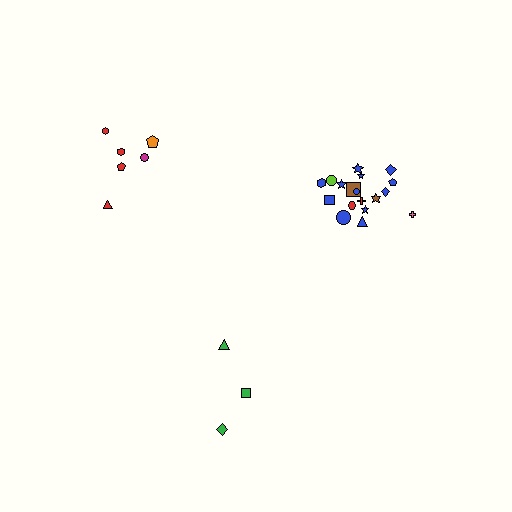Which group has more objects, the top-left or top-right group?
The top-right group.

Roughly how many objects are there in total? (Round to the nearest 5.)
Roughly 25 objects in total.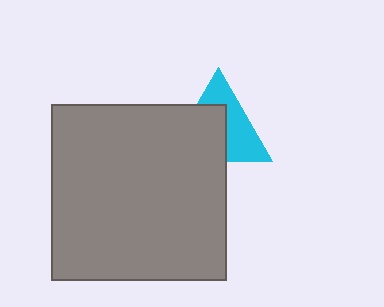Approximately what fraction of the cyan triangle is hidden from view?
Roughly 53% of the cyan triangle is hidden behind the gray square.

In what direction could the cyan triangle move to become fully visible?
The cyan triangle could move toward the upper-right. That would shift it out from behind the gray square entirely.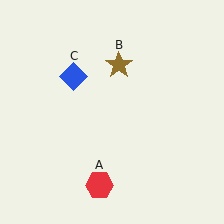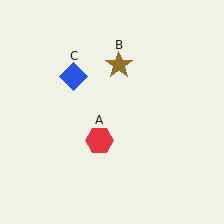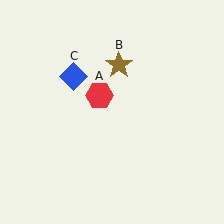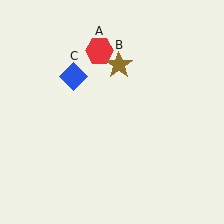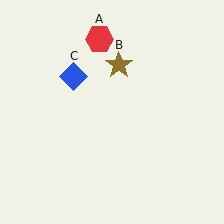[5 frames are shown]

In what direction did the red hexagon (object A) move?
The red hexagon (object A) moved up.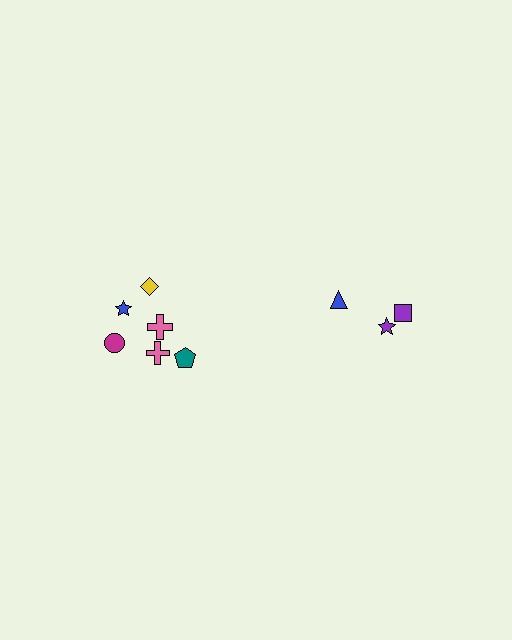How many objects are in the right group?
There are 3 objects.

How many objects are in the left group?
There are 6 objects.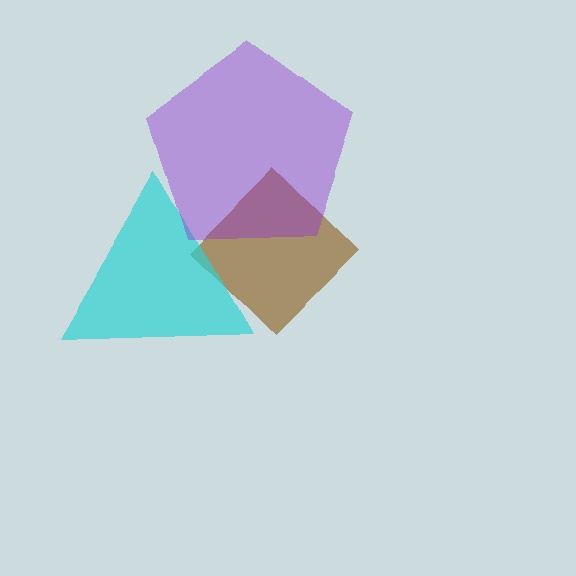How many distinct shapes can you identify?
There are 3 distinct shapes: a brown diamond, a cyan triangle, a purple pentagon.